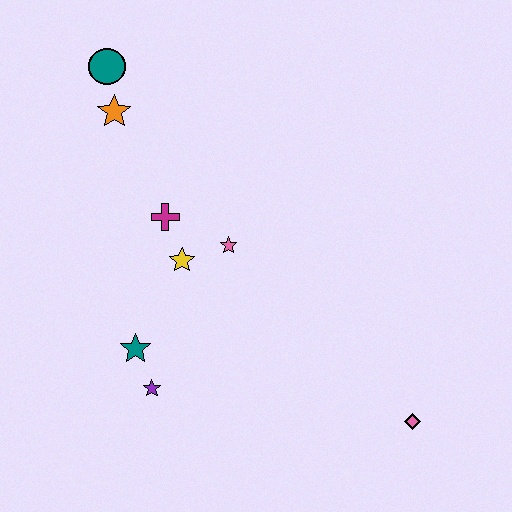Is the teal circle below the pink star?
No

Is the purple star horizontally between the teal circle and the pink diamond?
Yes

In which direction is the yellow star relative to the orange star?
The yellow star is below the orange star.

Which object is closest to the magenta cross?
The yellow star is closest to the magenta cross.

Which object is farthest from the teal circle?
The pink diamond is farthest from the teal circle.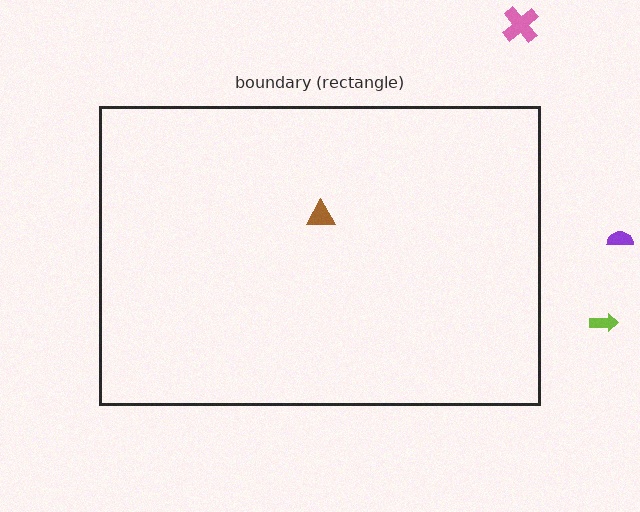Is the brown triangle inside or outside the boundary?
Inside.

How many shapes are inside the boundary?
1 inside, 3 outside.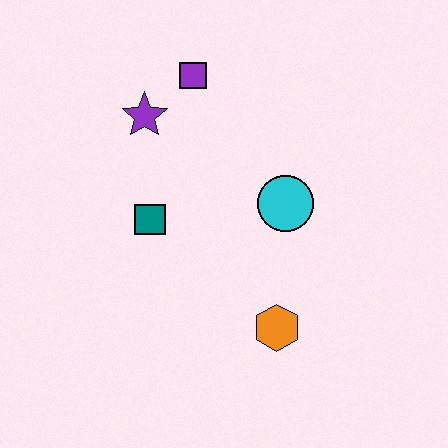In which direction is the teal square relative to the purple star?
The teal square is below the purple star.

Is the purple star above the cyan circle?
Yes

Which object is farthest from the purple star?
The orange hexagon is farthest from the purple star.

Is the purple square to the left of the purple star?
No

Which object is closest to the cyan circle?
The orange hexagon is closest to the cyan circle.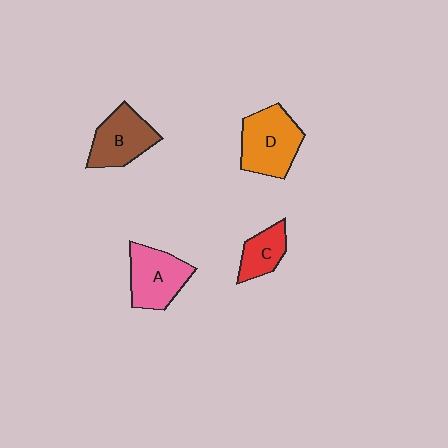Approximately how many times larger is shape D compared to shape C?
Approximately 1.8 times.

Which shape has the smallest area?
Shape C (red).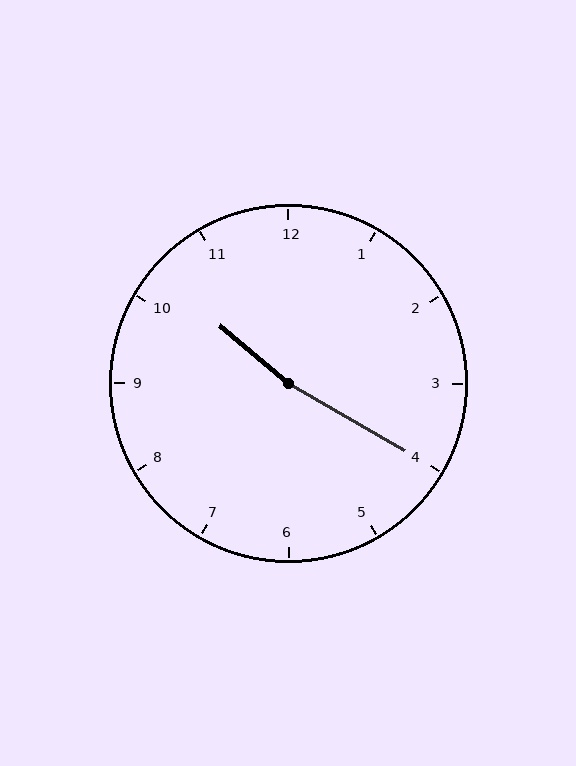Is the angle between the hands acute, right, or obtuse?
It is obtuse.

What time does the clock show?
10:20.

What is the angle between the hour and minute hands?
Approximately 170 degrees.